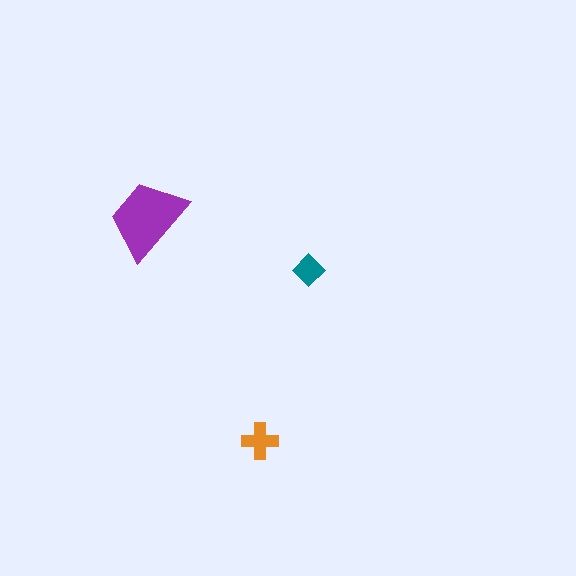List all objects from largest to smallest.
The purple trapezoid, the orange cross, the teal diamond.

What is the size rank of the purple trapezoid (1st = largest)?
1st.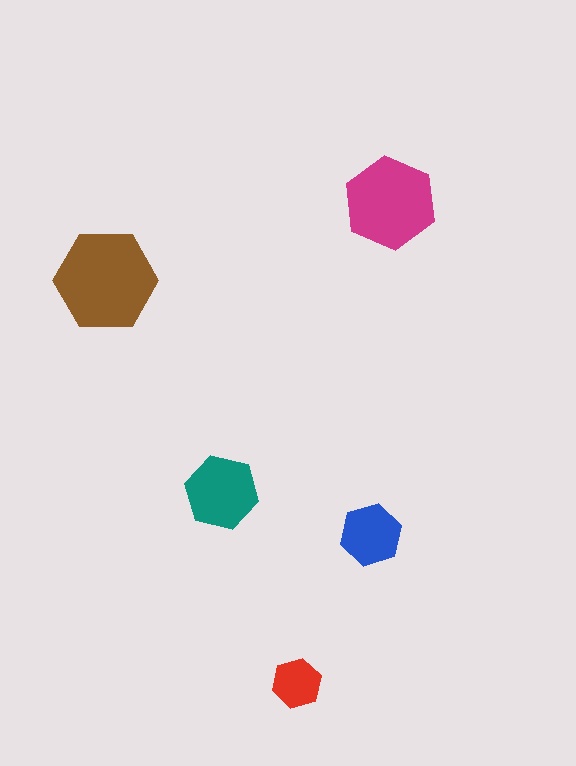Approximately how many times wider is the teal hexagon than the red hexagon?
About 1.5 times wider.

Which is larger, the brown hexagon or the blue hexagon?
The brown one.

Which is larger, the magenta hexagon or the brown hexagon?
The brown one.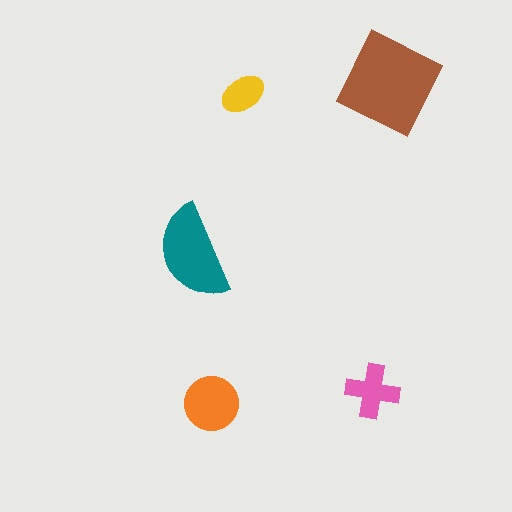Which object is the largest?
The brown diamond.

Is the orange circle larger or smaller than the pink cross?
Larger.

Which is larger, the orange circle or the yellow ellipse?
The orange circle.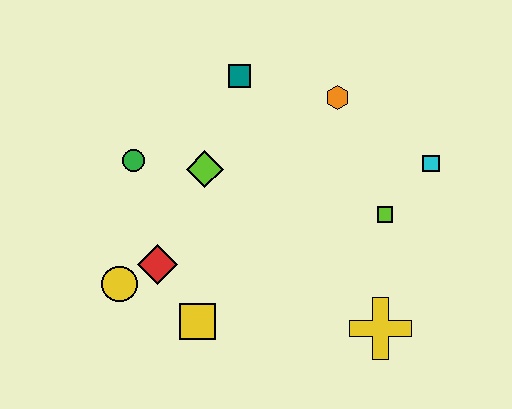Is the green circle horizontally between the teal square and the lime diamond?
No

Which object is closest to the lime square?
The cyan square is closest to the lime square.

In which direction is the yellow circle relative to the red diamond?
The yellow circle is to the left of the red diamond.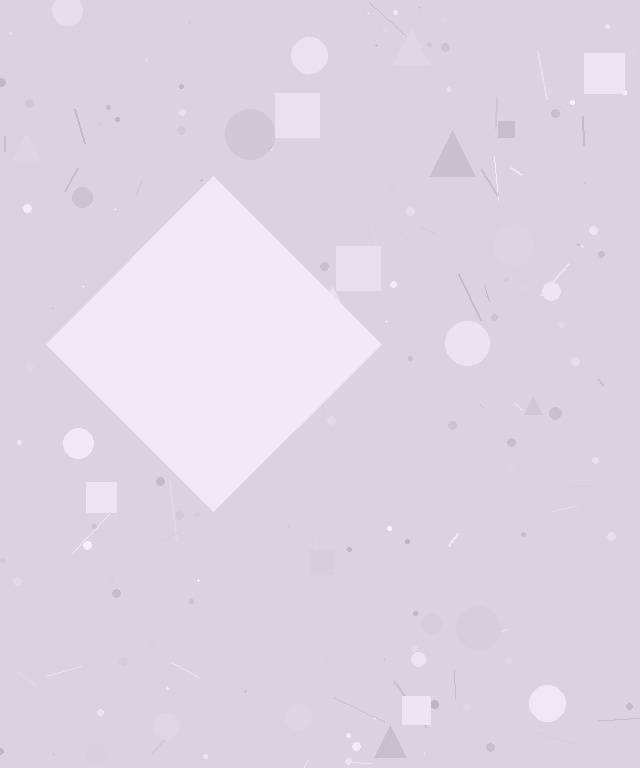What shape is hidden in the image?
A diamond is hidden in the image.